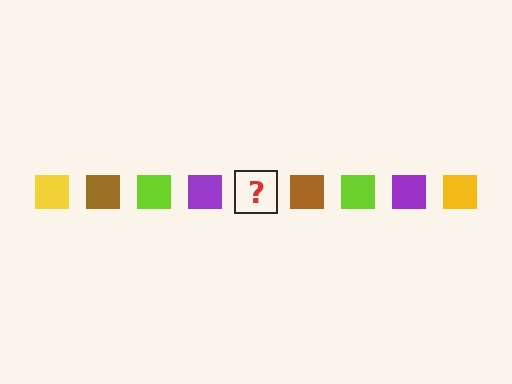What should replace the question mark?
The question mark should be replaced with a yellow square.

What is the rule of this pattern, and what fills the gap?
The rule is that the pattern cycles through yellow, brown, lime, purple squares. The gap should be filled with a yellow square.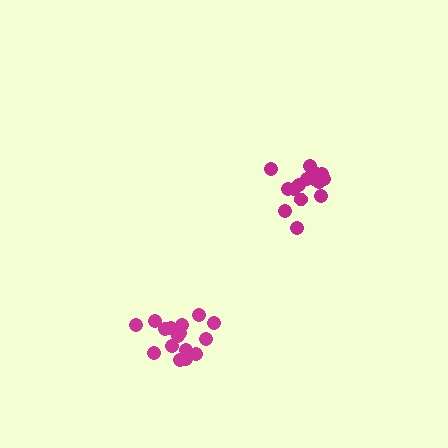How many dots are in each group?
Group 1: 15 dots, Group 2: 16 dots (31 total).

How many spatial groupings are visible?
There are 2 spatial groupings.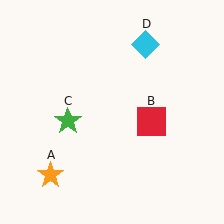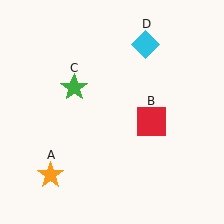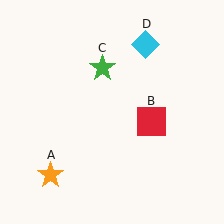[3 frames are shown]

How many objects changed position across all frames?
1 object changed position: green star (object C).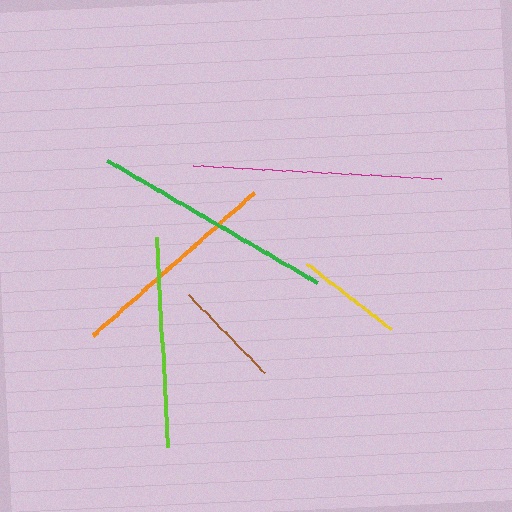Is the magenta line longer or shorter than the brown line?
The magenta line is longer than the brown line.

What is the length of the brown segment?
The brown segment is approximately 108 pixels long.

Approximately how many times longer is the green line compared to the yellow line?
The green line is approximately 2.3 times the length of the yellow line.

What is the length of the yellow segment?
The yellow segment is approximately 106 pixels long.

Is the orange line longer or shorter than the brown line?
The orange line is longer than the brown line.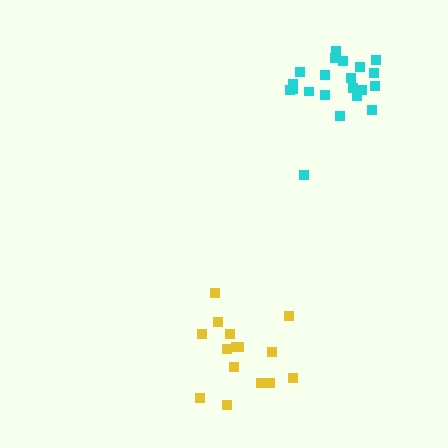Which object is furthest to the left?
The yellow cluster is leftmost.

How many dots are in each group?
Group 1: 15 dots, Group 2: 21 dots (36 total).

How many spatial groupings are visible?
There are 2 spatial groupings.